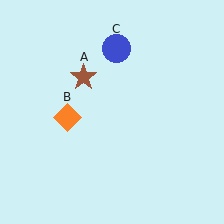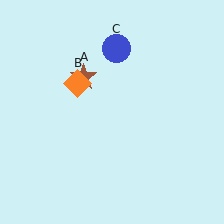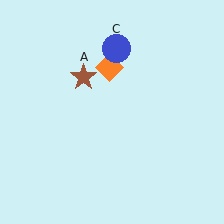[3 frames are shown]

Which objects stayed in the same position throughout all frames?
Brown star (object A) and blue circle (object C) remained stationary.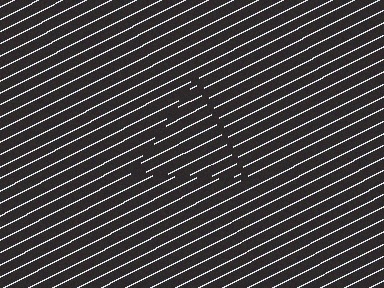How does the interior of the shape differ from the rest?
The interior of the shape contains the same grating, shifted by half a period — the contour is defined by the phase discontinuity where line-ends from the inner and outer gratings abut.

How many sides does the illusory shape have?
3 sides — the line-ends trace a triangle.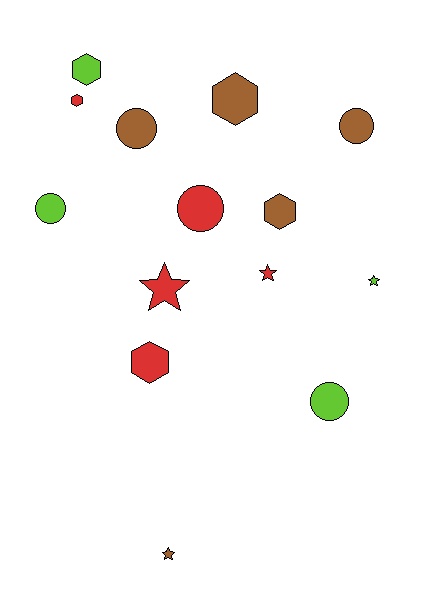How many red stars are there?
There are 2 red stars.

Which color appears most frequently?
Red, with 5 objects.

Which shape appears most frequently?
Circle, with 5 objects.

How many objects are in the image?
There are 14 objects.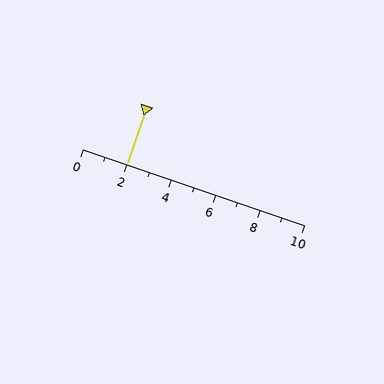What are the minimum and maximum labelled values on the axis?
The axis runs from 0 to 10.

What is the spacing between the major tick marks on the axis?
The major ticks are spaced 2 apart.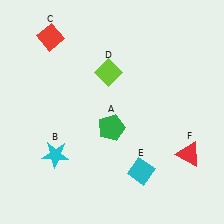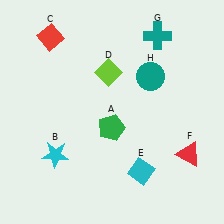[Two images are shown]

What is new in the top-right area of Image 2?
A teal cross (G) was added in the top-right area of Image 2.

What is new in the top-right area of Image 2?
A teal circle (H) was added in the top-right area of Image 2.